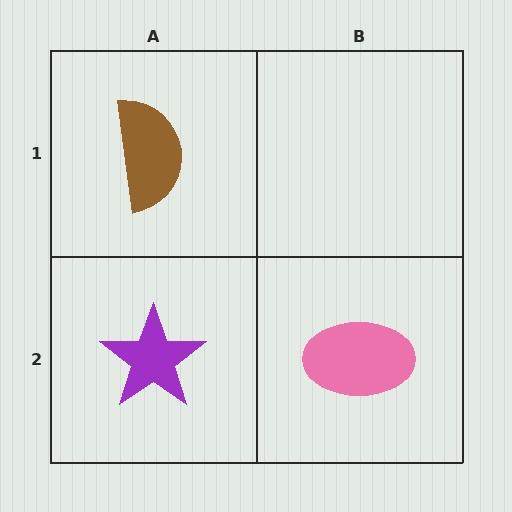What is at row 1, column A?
A brown semicircle.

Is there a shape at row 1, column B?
No, that cell is empty.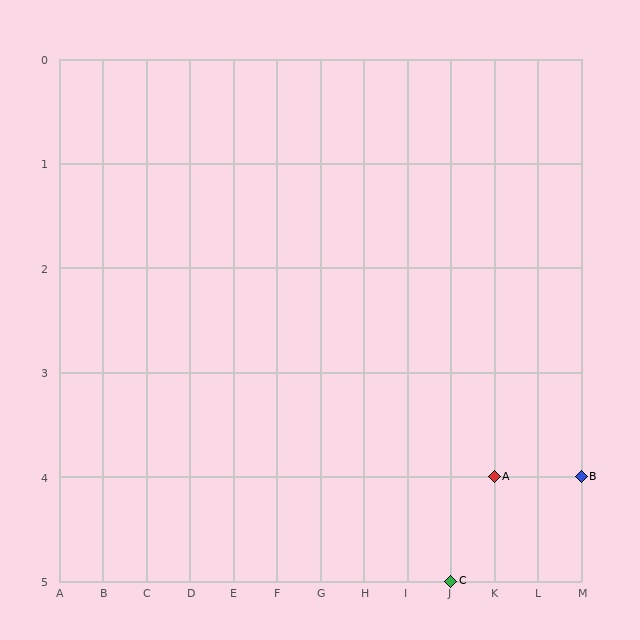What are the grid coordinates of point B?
Point B is at grid coordinates (M, 4).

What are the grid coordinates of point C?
Point C is at grid coordinates (J, 5).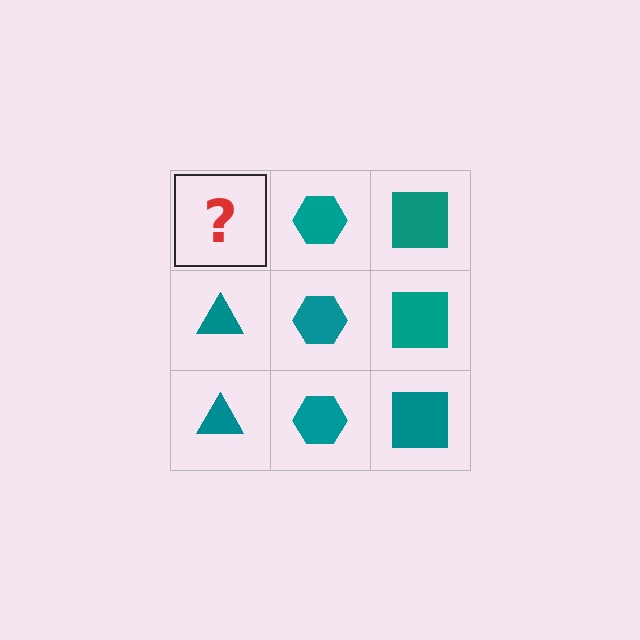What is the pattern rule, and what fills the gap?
The rule is that each column has a consistent shape. The gap should be filled with a teal triangle.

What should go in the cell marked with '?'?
The missing cell should contain a teal triangle.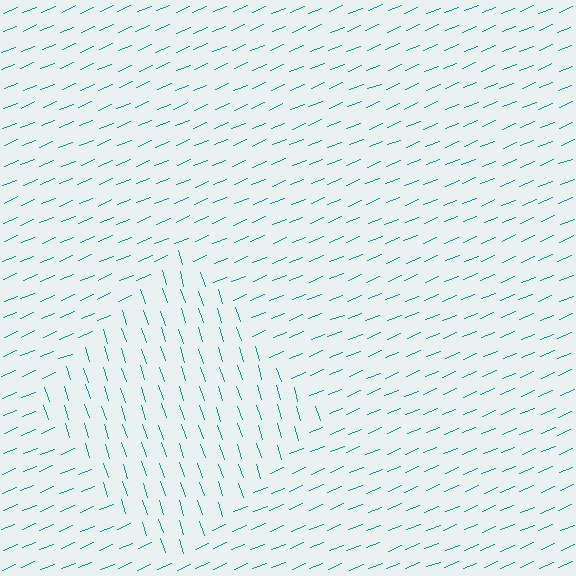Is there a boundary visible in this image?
Yes, there is a texture boundary formed by a change in line orientation.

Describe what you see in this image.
The image is filled with small teal line segments. A diamond region in the image has lines oriented differently from the surrounding lines, creating a visible texture boundary.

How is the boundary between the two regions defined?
The boundary is defined purely by a change in line orientation (approximately 85 degrees difference). All lines are the same color and thickness.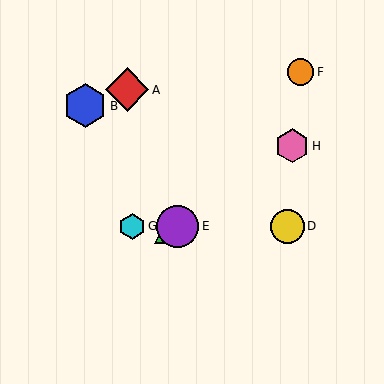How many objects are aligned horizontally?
4 objects (C, D, E, G) are aligned horizontally.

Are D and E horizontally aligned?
Yes, both are at y≈226.